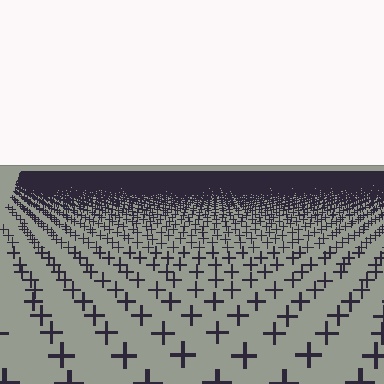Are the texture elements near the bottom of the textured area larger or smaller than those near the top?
Larger. Near the bottom, elements are closer to the viewer and appear at a bigger on-screen size.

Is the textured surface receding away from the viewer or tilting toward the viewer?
The surface is receding away from the viewer. Texture elements get smaller and denser toward the top.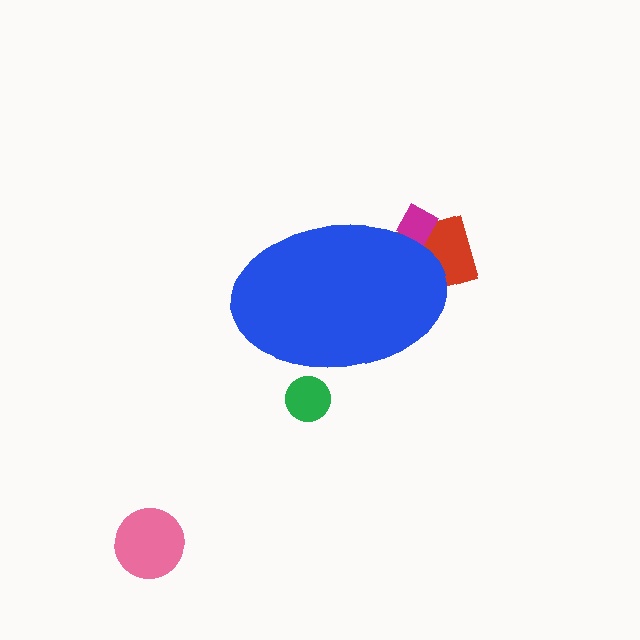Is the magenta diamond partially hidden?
Yes, the magenta diamond is partially hidden behind the blue ellipse.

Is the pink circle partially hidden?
No, the pink circle is fully visible.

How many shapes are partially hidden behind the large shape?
3 shapes are partially hidden.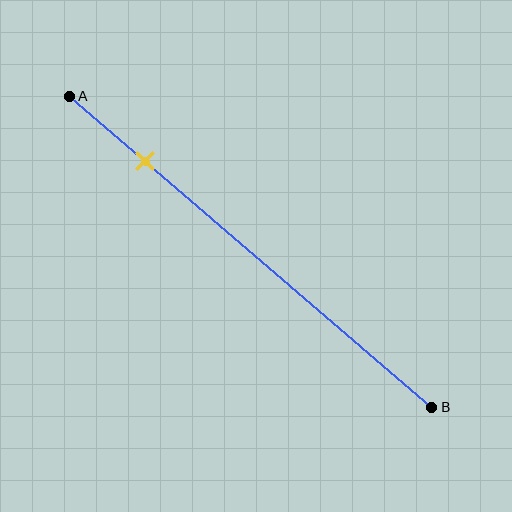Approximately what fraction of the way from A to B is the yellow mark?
The yellow mark is approximately 20% of the way from A to B.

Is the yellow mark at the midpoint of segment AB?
No, the mark is at about 20% from A, not at the 50% midpoint.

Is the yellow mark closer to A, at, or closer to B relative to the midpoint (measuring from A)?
The yellow mark is closer to point A than the midpoint of segment AB.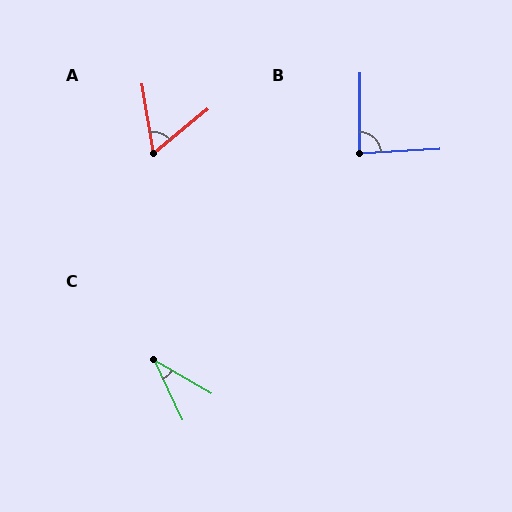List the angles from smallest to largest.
C (35°), A (60°), B (87°).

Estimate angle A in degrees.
Approximately 60 degrees.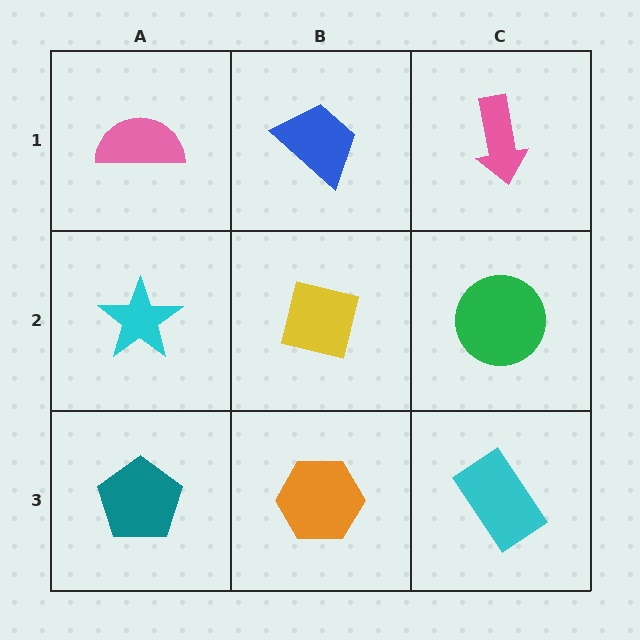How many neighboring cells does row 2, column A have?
3.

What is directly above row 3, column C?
A green circle.